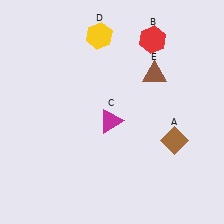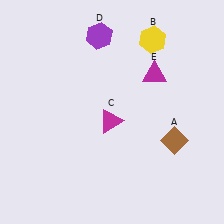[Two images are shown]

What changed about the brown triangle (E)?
In Image 1, E is brown. In Image 2, it changed to magenta.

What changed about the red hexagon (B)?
In Image 1, B is red. In Image 2, it changed to yellow.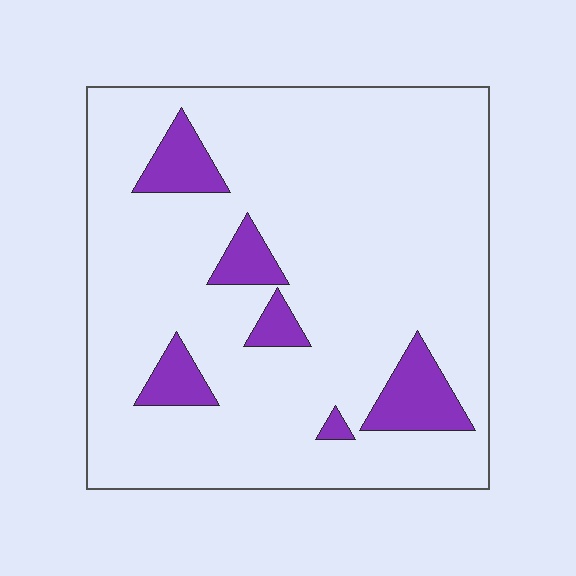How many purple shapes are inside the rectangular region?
6.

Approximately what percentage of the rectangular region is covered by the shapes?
Approximately 10%.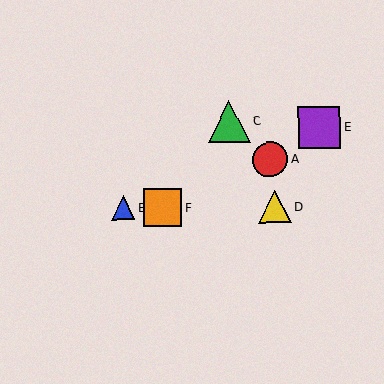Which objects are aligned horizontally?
Objects B, D, F are aligned horizontally.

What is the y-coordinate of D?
Object D is at y≈207.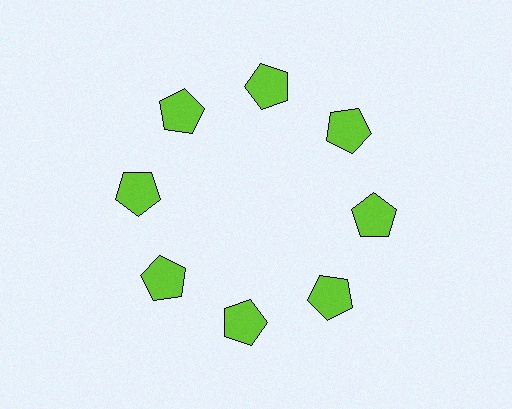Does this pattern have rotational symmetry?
Yes, this pattern has 8-fold rotational symmetry. It looks the same after rotating 45 degrees around the center.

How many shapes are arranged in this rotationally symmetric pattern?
There are 8 shapes, arranged in 8 groups of 1.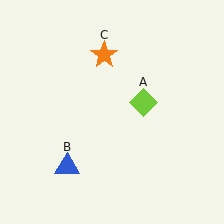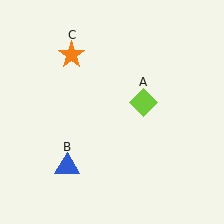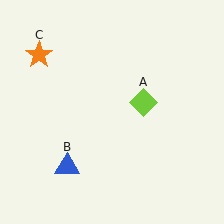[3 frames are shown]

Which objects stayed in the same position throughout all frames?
Lime diamond (object A) and blue triangle (object B) remained stationary.